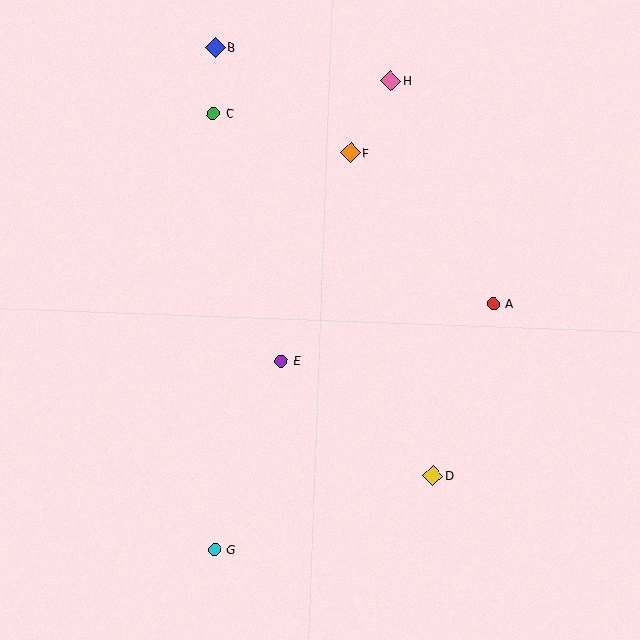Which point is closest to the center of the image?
Point E at (281, 361) is closest to the center.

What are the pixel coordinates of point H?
Point H is at (391, 81).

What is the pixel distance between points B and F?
The distance between B and F is 172 pixels.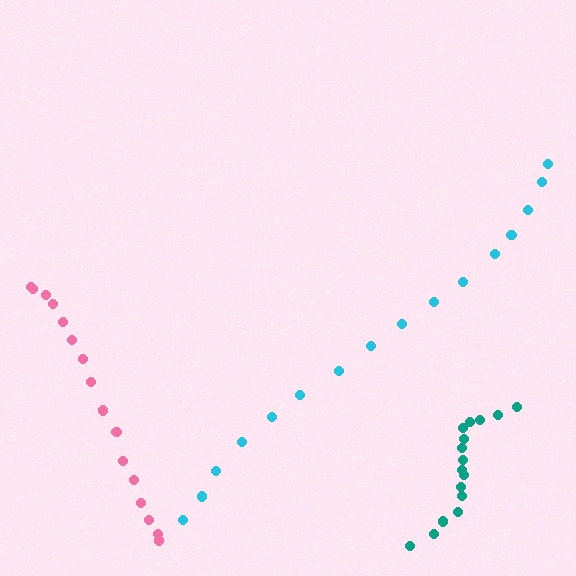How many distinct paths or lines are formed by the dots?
There are 3 distinct paths.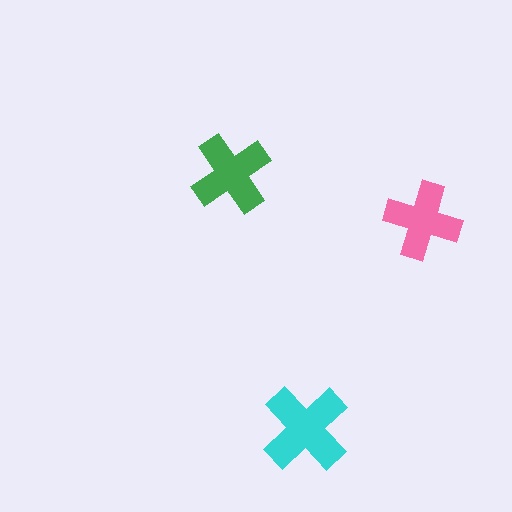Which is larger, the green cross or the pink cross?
The green one.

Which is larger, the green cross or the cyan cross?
The cyan one.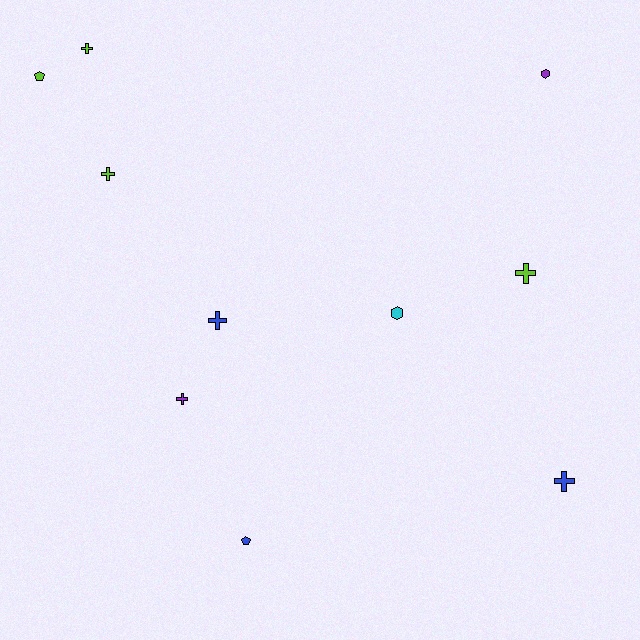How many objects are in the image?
There are 10 objects.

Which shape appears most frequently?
Cross, with 6 objects.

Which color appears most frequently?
Lime, with 4 objects.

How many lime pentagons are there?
There is 1 lime pentagon.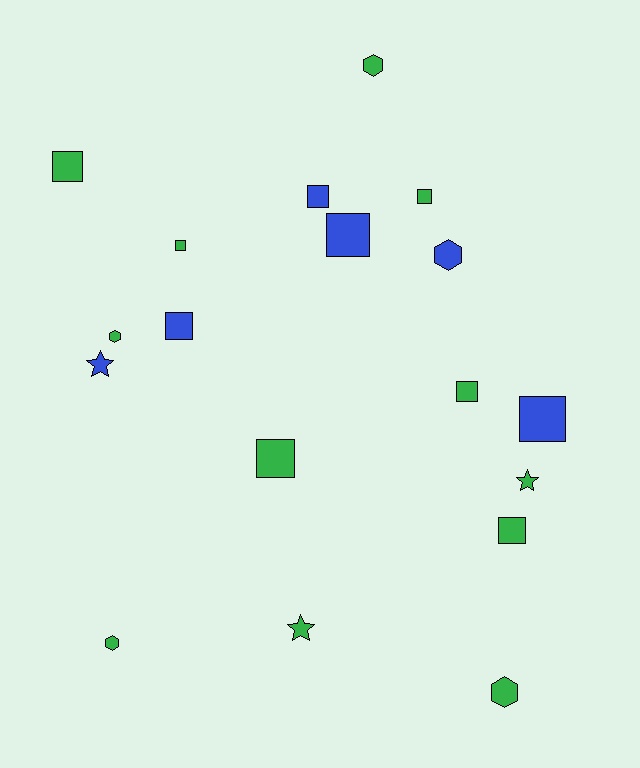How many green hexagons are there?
There are 4 green hexagons.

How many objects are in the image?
There are 18 objects.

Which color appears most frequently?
Green, with 12 objects.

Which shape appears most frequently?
Square, with 10 objects.